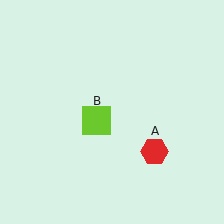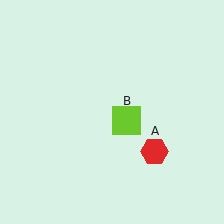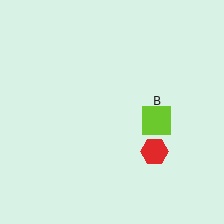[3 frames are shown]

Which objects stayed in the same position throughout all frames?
Red hexagon (object A) remained stationary.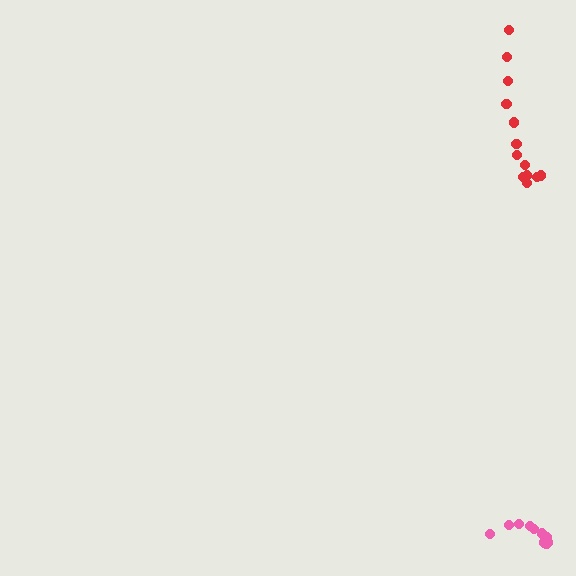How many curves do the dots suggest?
There are 2 distinct paths.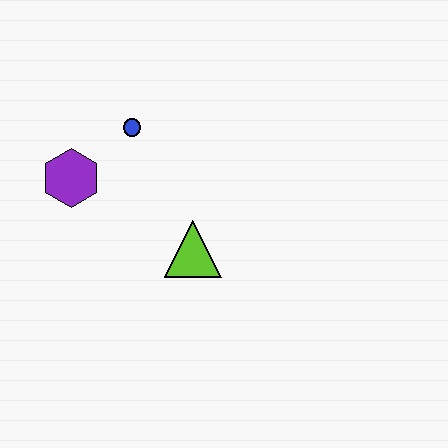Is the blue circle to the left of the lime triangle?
Yes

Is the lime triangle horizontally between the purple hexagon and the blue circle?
No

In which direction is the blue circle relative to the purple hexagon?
The blue circle is to the right of the purple hexagon.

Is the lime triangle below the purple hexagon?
Yes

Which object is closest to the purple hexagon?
The blue circle is closest to the purple hexagon.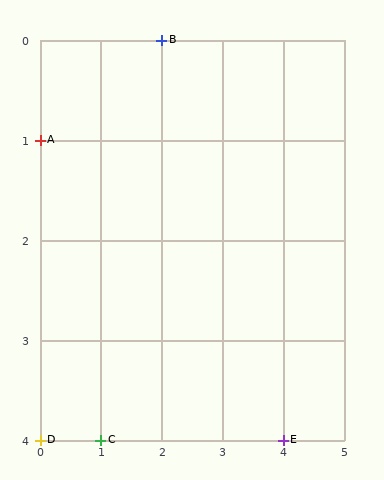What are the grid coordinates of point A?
Point A is at grid coordinates (0, 1).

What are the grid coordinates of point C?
Point C is at grid coordinates (1, 4).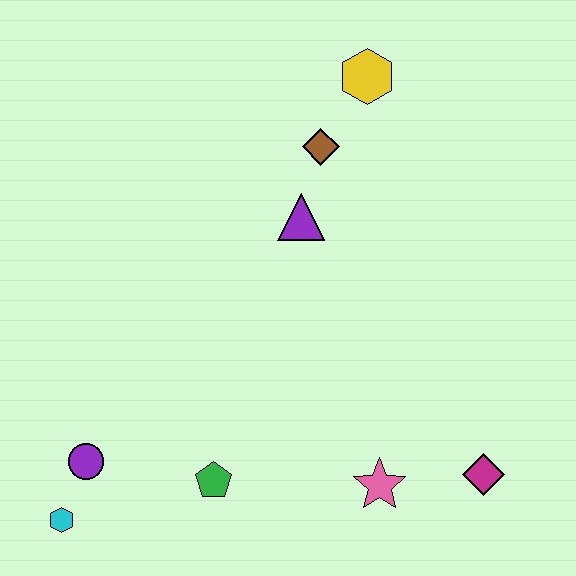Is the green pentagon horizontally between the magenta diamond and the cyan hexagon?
Yes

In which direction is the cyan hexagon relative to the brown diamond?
The cyan hexagon is below the brown diamond.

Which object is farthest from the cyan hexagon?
The yellow hexagon is farthest from the cyan hexagon.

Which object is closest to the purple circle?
The cyan hexagon is closest to the purple circle.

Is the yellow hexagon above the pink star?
Yes